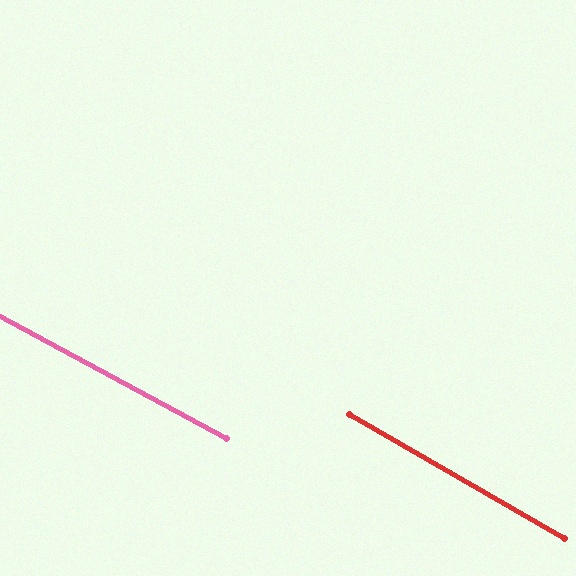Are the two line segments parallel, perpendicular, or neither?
Parallel — their directions differ by only 1.9°.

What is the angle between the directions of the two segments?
Approximately 2 degrees.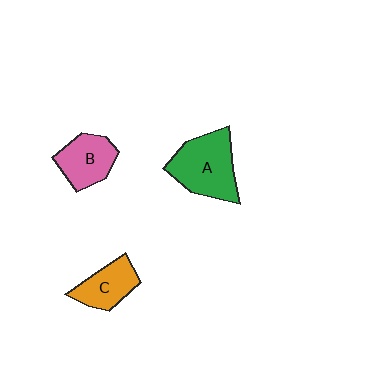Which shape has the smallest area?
Shape C (orange).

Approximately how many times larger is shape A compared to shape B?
Approximately 1.4 times.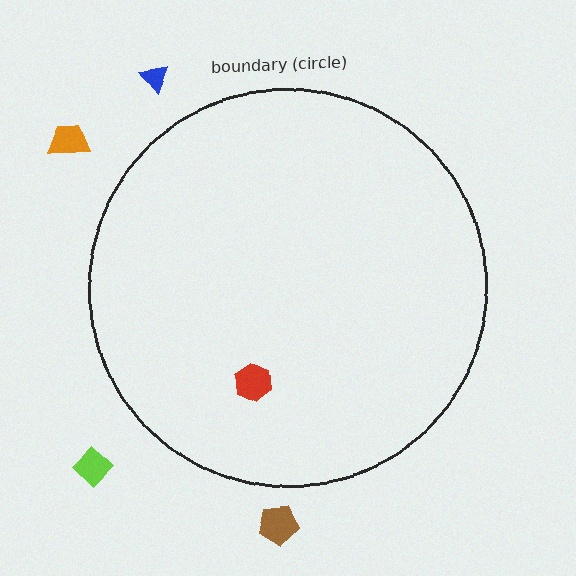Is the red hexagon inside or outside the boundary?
Inside.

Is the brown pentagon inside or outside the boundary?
Outside.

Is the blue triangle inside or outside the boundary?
Outside.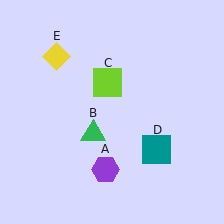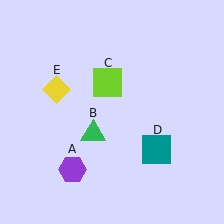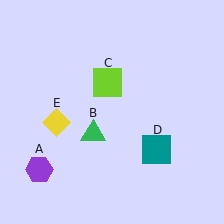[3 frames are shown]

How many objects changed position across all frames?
2 objects changed position: purple hexagon (object A), yellow diamond (object E).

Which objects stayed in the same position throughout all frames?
Green triangle (object B) and lime square (object C) and teal square (object D) remained stationary.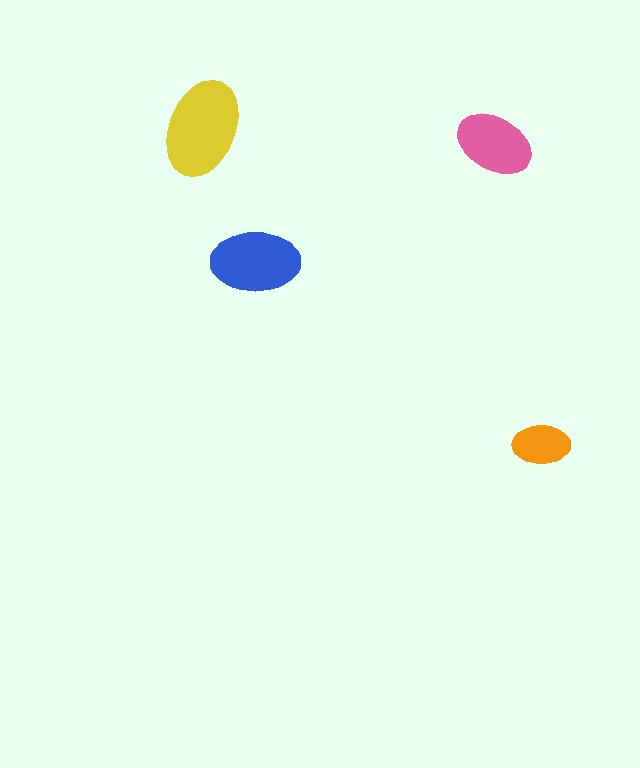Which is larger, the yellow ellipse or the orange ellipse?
The yellow one.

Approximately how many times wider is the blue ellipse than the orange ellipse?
About 1.5 times wider.